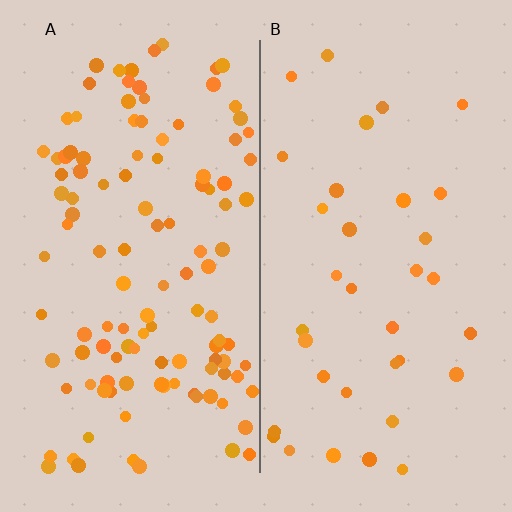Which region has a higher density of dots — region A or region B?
A (the left).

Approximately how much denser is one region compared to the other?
Approximately 3.3× — region A over region B.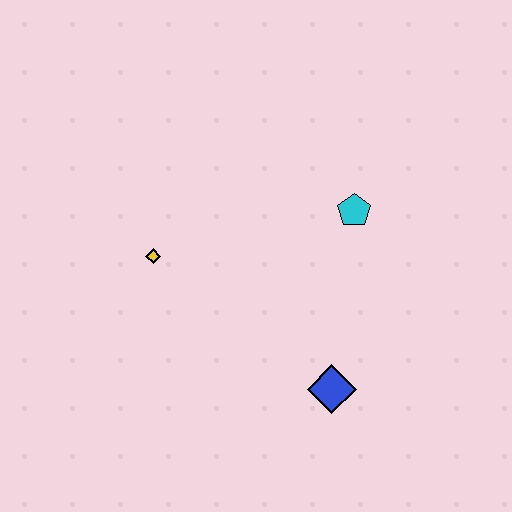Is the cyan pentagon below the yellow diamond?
No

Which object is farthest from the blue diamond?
The yellow diamond is farthest from the blue diamond.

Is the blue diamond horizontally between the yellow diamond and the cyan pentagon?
Yes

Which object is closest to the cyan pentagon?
The blue diamond is closest to the cyan pentagon.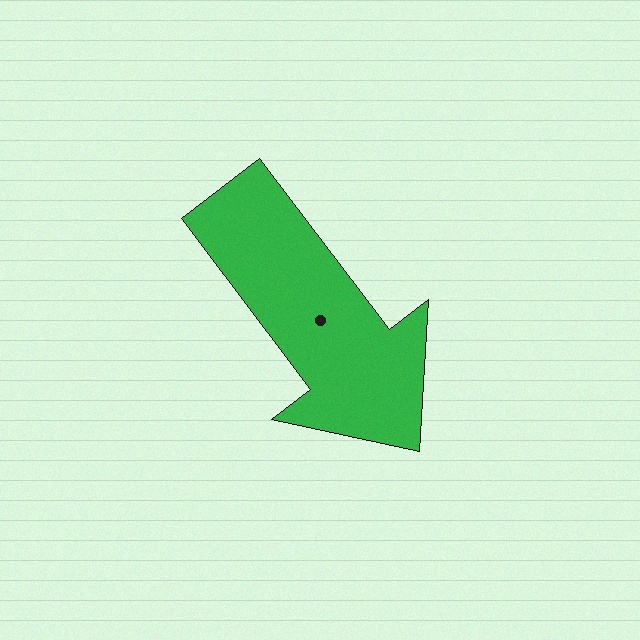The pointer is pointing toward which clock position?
Roughly 5 o'clock.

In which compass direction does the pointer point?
Southeast.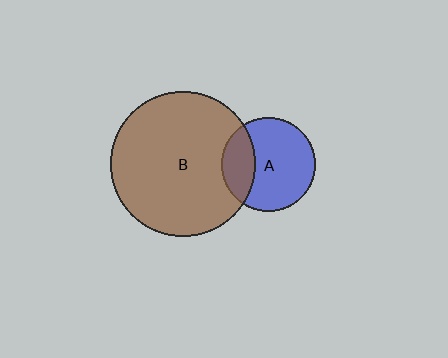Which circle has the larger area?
Circle B (brown).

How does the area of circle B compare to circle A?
Approximately 2.4 times.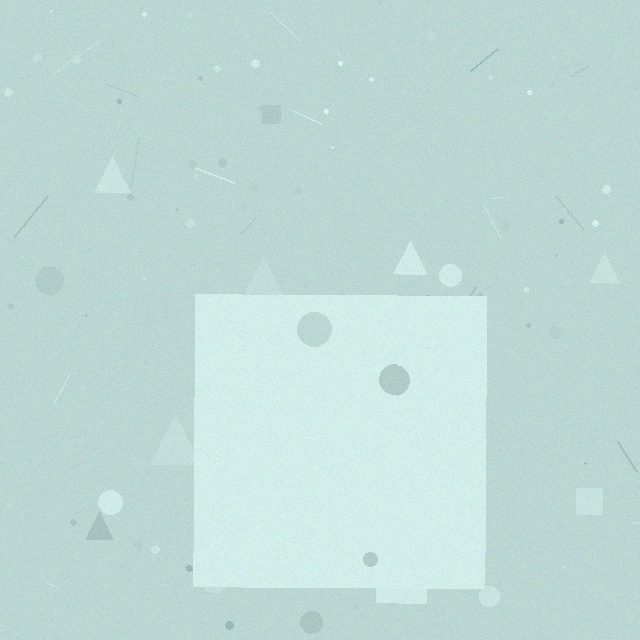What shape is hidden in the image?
A square is hidden in the image.